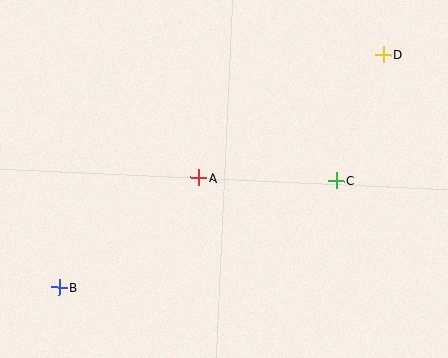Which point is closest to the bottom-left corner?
Point B is closest to the bottom-left corner.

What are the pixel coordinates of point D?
Point D is at (383, 55).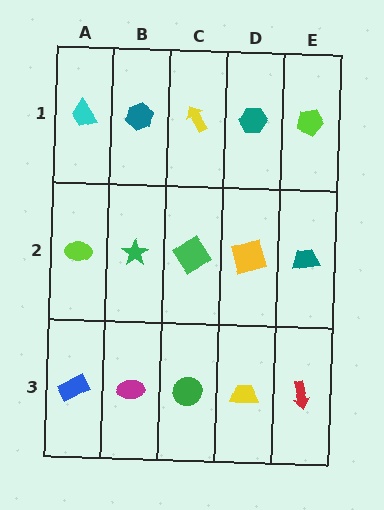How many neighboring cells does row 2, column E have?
3.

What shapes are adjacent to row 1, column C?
A green diamond (row 2, column C), a teal hexagon (row 1, column B), a teal hexagon (row 1, column D).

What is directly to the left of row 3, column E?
A yellow trapezoid.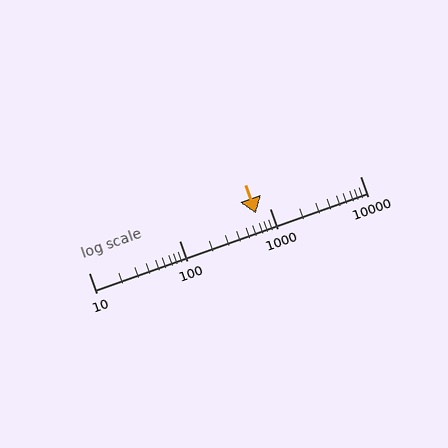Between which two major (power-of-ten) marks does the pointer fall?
The pointer is between 100 and 1000.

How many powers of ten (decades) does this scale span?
The scale spans 3 decades, from 10 to 10000.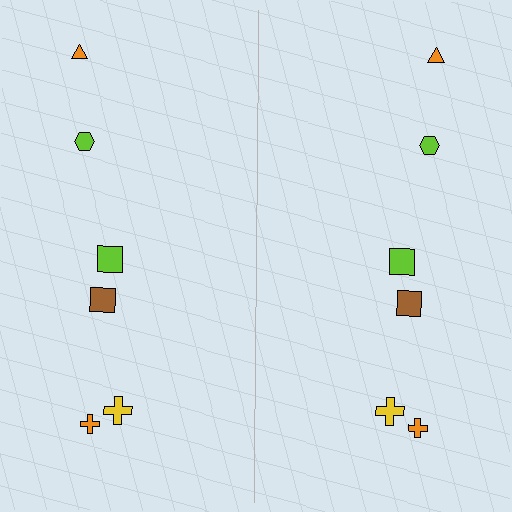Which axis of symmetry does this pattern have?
The pattern has a vertical axis of symmetry running through the center of the image.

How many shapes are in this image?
There are 12 shapes in this image.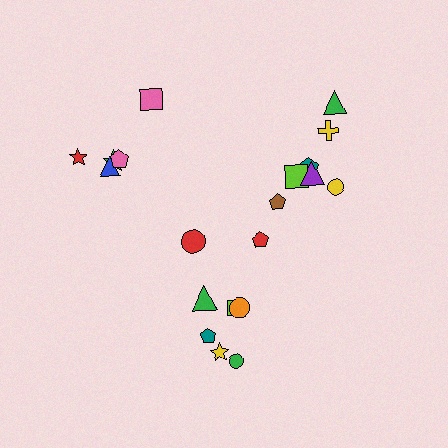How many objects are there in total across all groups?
There are 20 objects.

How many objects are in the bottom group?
There are 7 objects.